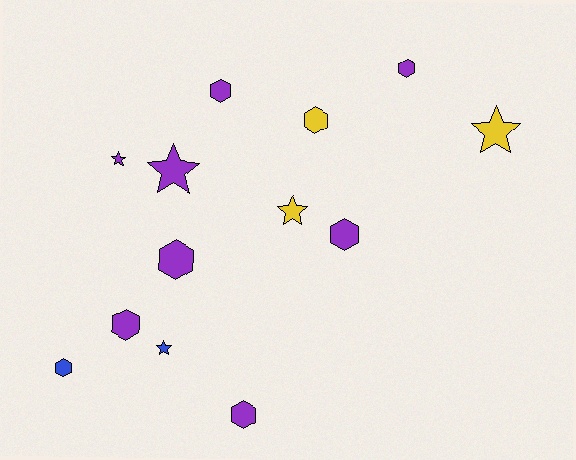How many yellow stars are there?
There are 2 yellow stars.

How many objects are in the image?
There are 13 objects.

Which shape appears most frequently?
Hexagon, with 8 objects.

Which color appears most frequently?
Purple, with 8 objects.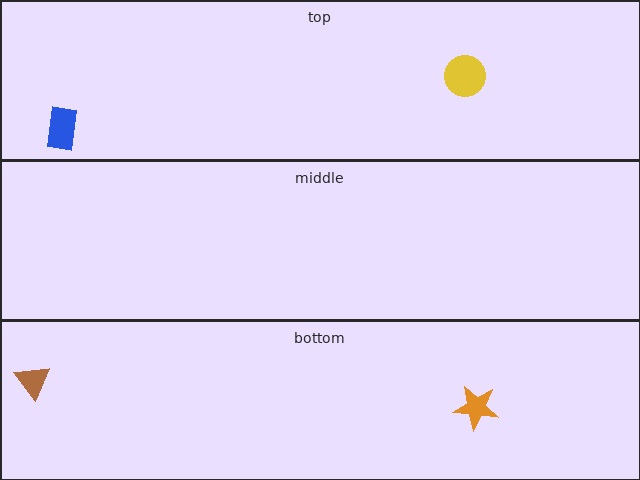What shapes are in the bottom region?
The orange star, the brown triangle.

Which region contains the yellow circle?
The top region.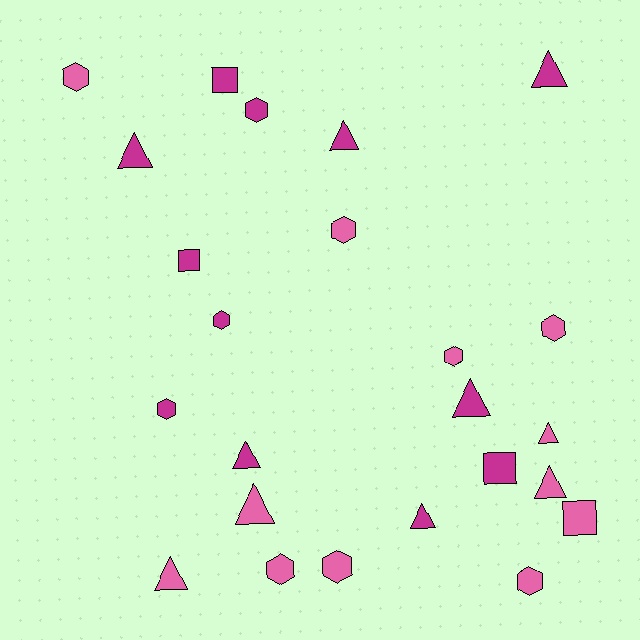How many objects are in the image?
There are 24 objects.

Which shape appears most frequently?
Triangle, with 10 objects.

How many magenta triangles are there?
There are 6 magenta triangles.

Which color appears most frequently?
Pink, with 12 objects.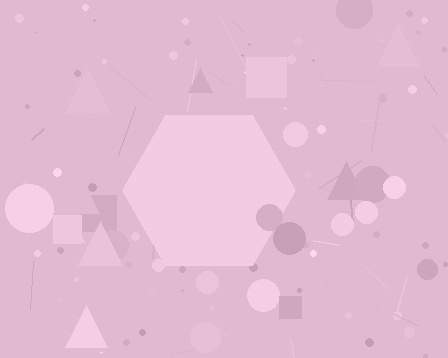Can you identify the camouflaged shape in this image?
The camouflaged shape is a hexagon.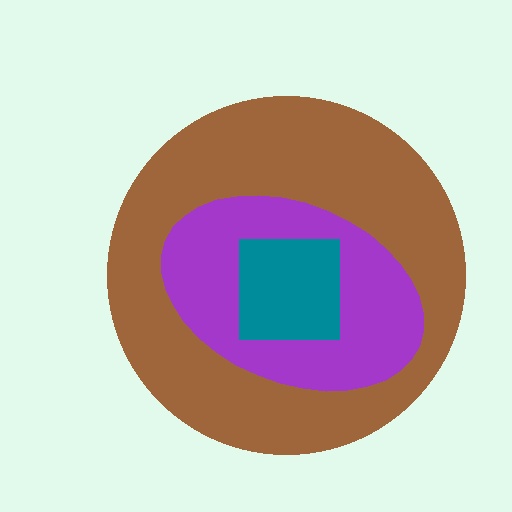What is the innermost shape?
The teal square.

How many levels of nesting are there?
3.